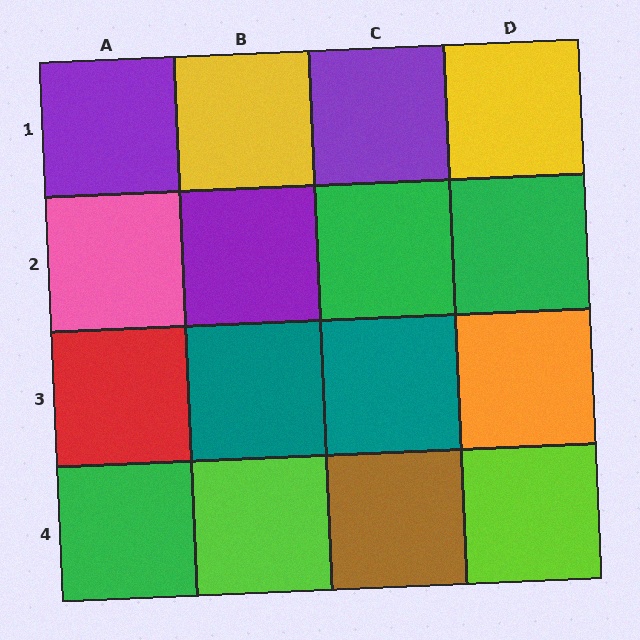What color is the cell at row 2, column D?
Green.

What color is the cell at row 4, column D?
Lime.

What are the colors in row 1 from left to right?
Purple, yellow, purple, yellow.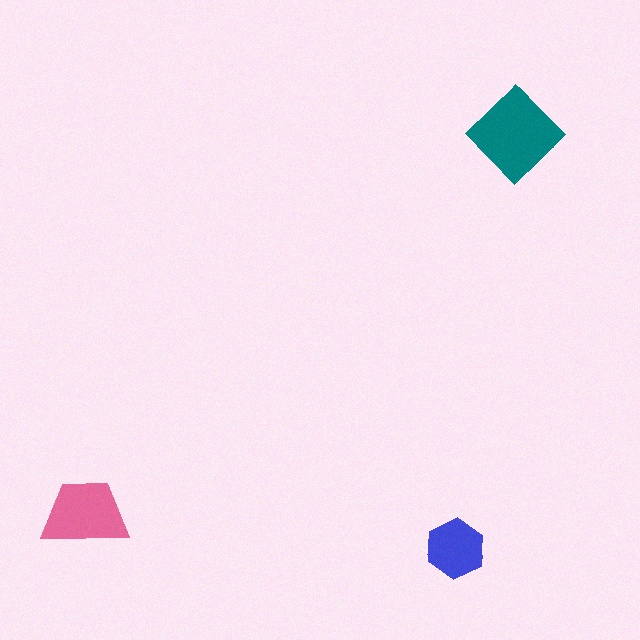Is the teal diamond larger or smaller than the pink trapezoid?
Larger.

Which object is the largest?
The teal diamond.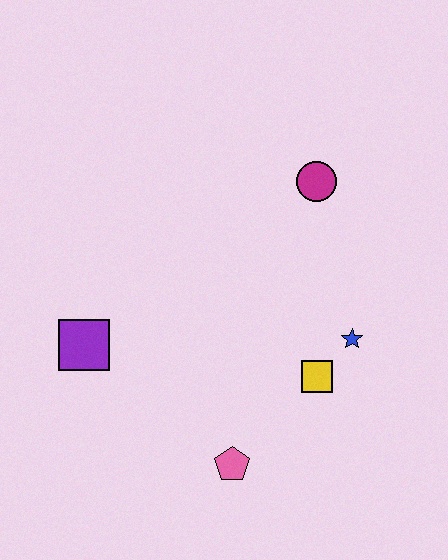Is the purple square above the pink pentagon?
Yes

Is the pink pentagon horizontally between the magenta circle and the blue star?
No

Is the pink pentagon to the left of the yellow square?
Yes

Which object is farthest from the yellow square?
The purple square is farthest from the yellow square.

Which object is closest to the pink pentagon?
The yellow square is closest to the pink pentagon.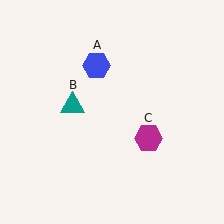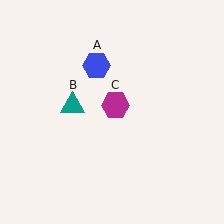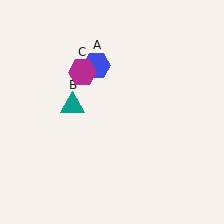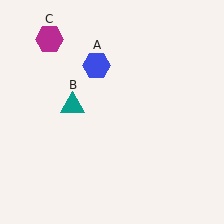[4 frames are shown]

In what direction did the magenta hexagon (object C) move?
The magenta hexagon (object C) moved up and to the left.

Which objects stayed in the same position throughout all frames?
Blue hexagon (object A) and teal triangle (object B) remained stationary.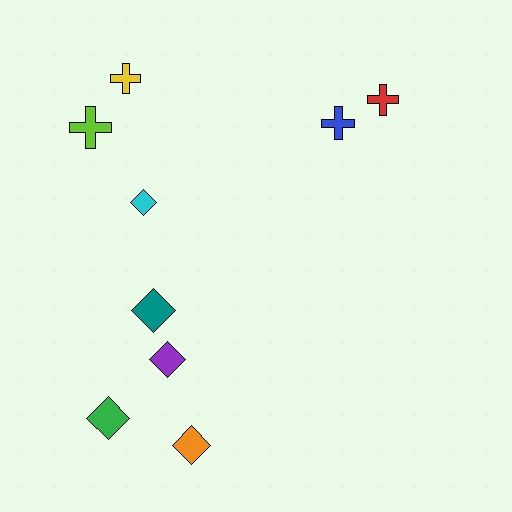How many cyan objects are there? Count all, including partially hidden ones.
There is 1 cyan object.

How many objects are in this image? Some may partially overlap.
There are 9 objects.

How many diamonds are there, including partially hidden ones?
There are 5 diamonds.